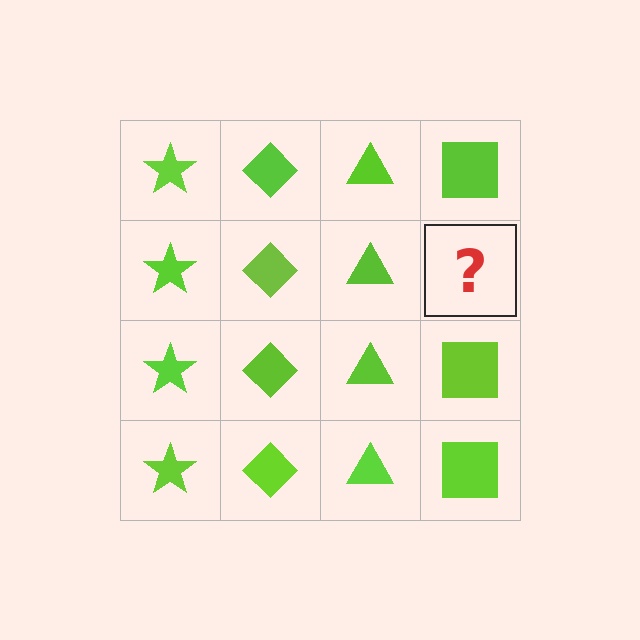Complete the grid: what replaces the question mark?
The question mark should be replaced with a lime square.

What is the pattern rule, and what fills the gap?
The rule is that each column has a consistent shape. The gap should be filled with a lime square.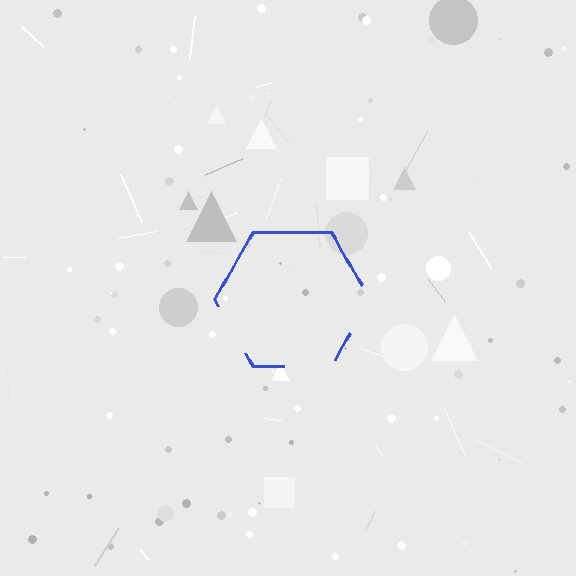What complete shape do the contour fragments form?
The contour fragments form a hexagon.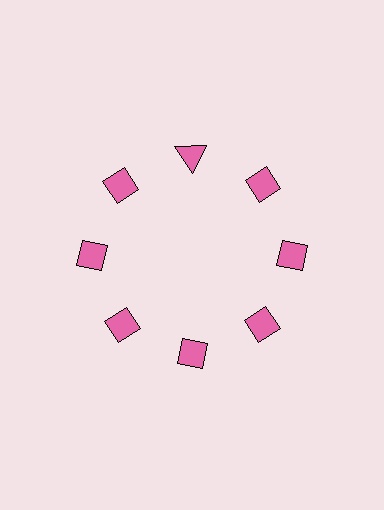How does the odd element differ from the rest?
It has a different shape: triangle instead of diamond.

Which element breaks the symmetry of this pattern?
The pink triangle at roughly the 12 o'clock position breaks the symmetry. All other shapes are pink diamonds.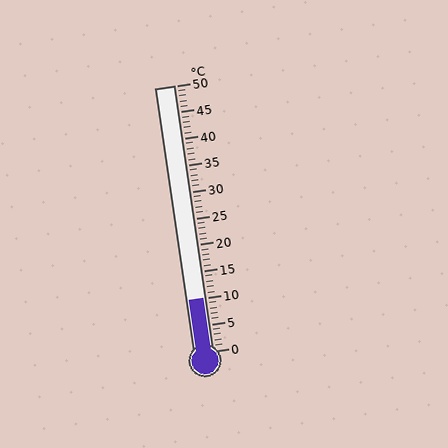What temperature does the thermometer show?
The thermometer shows approximately 10°C.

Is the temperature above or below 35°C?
The temperature is below 35°C.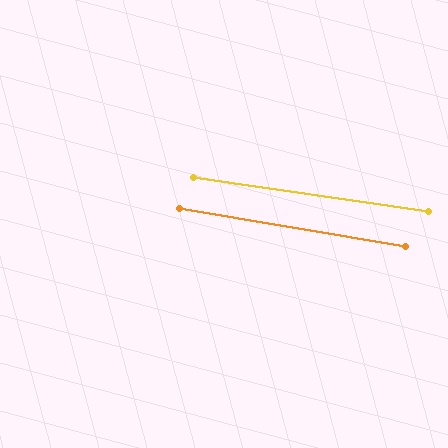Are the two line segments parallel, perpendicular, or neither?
Parallel — their directions differ by only 1.3°.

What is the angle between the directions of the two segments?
Approximately 1 degree.